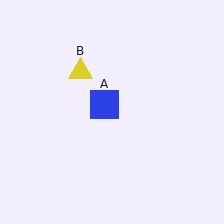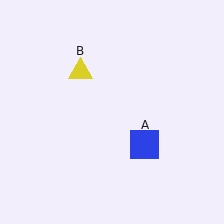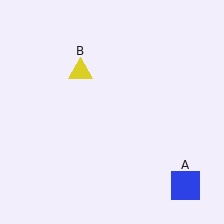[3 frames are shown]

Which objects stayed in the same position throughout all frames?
Yellow triangle (object B) remained stationary.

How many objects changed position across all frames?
1 object changed position: blue square (object A).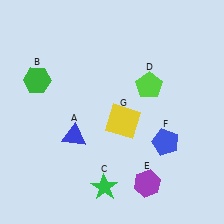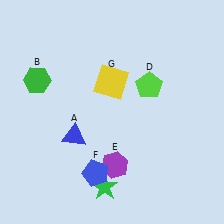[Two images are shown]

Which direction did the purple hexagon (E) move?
The purple hexagon (E) moved left.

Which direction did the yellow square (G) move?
The yellow square (G) moved up.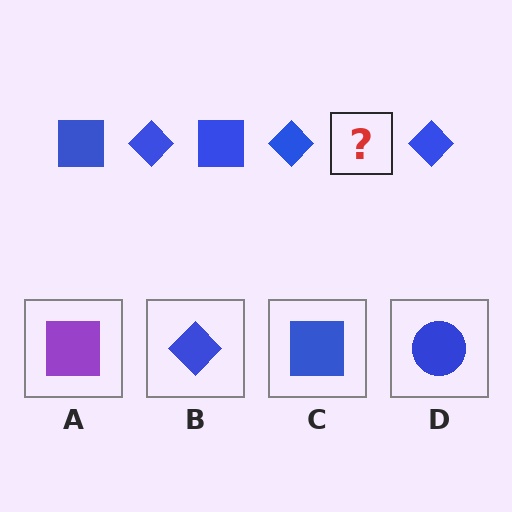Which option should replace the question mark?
Option C.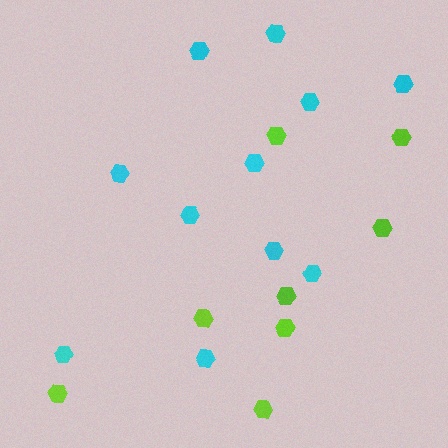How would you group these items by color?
There are 2 groups: one group of cyan hexagons (11) and one group of lime hexagons (8).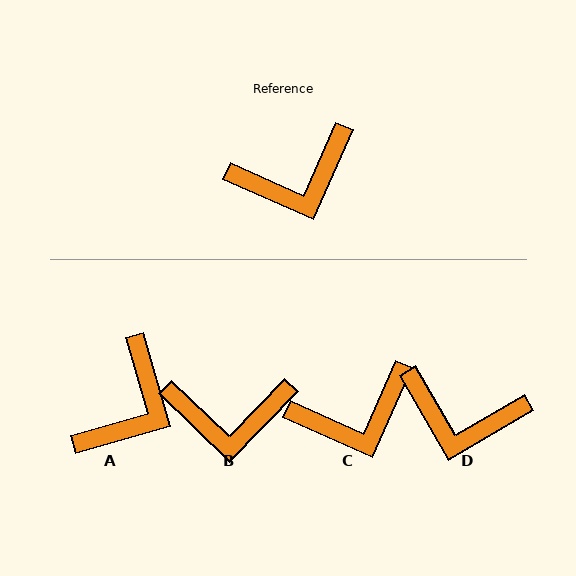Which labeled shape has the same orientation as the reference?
C.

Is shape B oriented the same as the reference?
No, it is off by about 20 degrees.